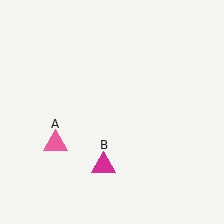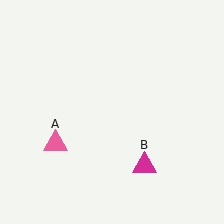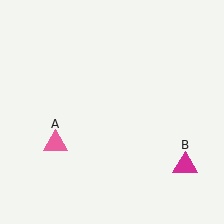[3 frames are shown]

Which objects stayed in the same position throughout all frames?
Pink triangle (object A) remained stationary.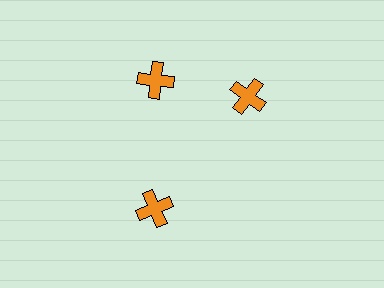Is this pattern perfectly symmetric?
No. The 3 orange crosses are arranged in a ring, but one element near the 3 o'clock position is rotated out of alignment along the ring, breaking the 3-fold rotational symmetry.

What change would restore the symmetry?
The symmetry would be restored by rotating it back into even spacing with its neighbors so that all 3 crosses sit at equal angles and equal distance from the center.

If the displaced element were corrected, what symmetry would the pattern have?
It would have 3-fold rotational symmetry — the pattern would map onto itself every 120 degrees.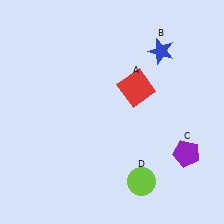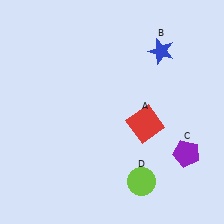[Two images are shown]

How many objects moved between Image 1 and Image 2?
1 object moved between the two images.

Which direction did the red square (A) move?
The red square (A) moved down.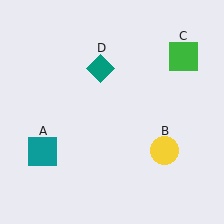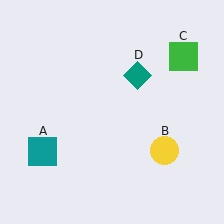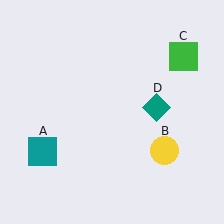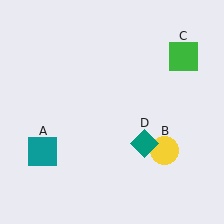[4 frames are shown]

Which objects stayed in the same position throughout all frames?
Teal square (object A) and yellow circle (object B) and green square (object C) remained stationary.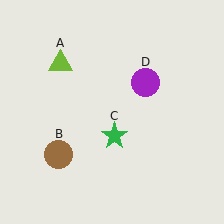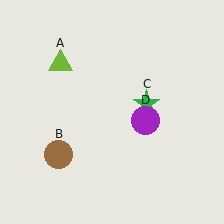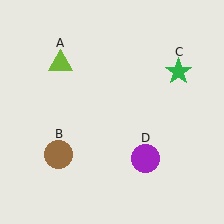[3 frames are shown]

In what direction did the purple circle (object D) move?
The purple circle (object D) moved down.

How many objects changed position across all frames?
2 objects changed position: green star (object C), purple circle (object D).